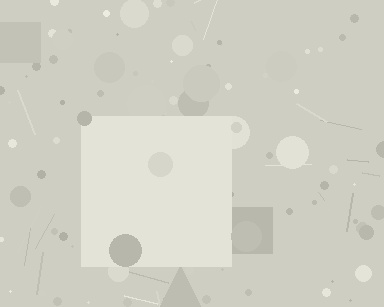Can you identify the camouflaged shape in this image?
The camouflaged shape is a square.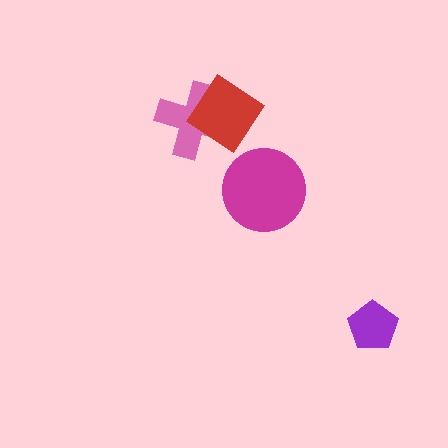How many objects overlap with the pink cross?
1 object overlaps with the pink cross.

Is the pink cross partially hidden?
Yes, it is partially covered by another shape.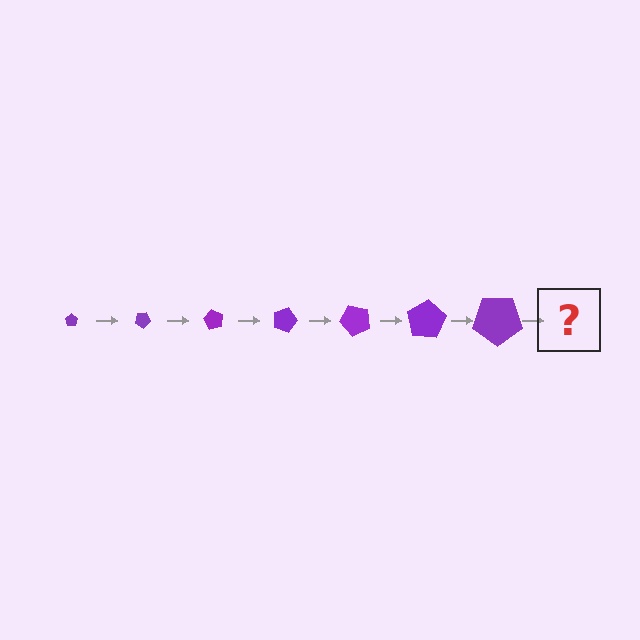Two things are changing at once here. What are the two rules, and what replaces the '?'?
The two rules are that the pentagon grows larger each step and it rotates 30 degrees each step. The '?' should be a pentagon, larger than the previous one and rotated 210 degrees from the start.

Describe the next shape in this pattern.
It should be a pentagon, larger than the previous one and rotated 210 degrees from the start.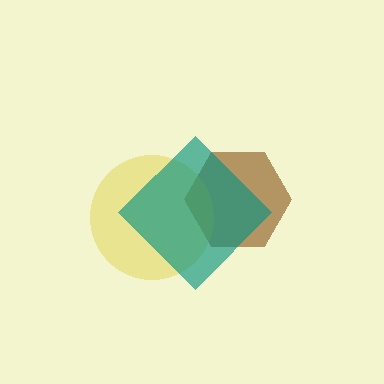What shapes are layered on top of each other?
The layered shapes are: a brown hexagon, a yellow circle, a teal diamond.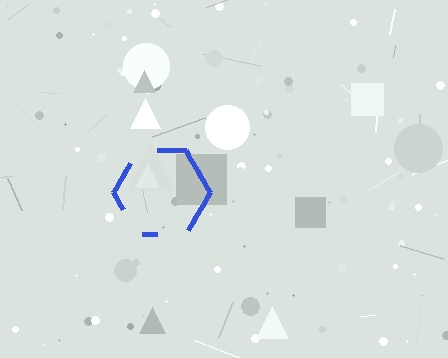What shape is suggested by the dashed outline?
The dashed outline suggests a hexagon.